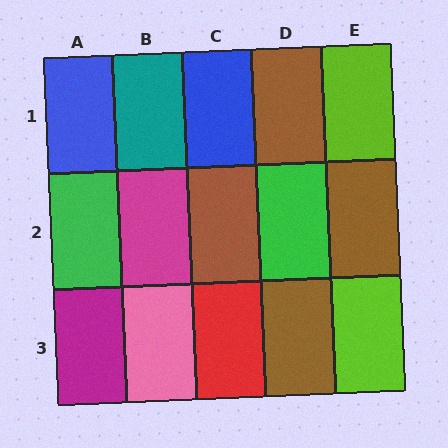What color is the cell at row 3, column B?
Pink.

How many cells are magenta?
2 cells are magenta.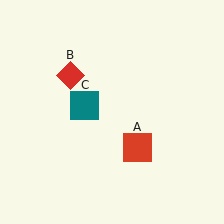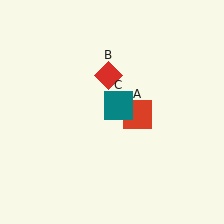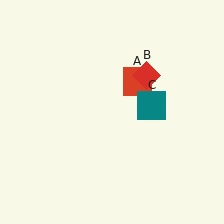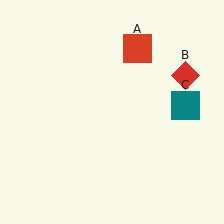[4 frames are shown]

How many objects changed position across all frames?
3 objects changed position: red square (object A), red diamond (object B), teal square (object C).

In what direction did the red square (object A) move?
The red square (object A) moved up.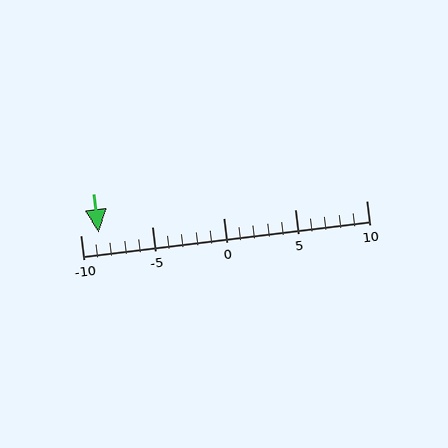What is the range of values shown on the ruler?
The ruler shows values from -10 to 10.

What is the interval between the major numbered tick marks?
The major tick marks are spaced 5 units apart.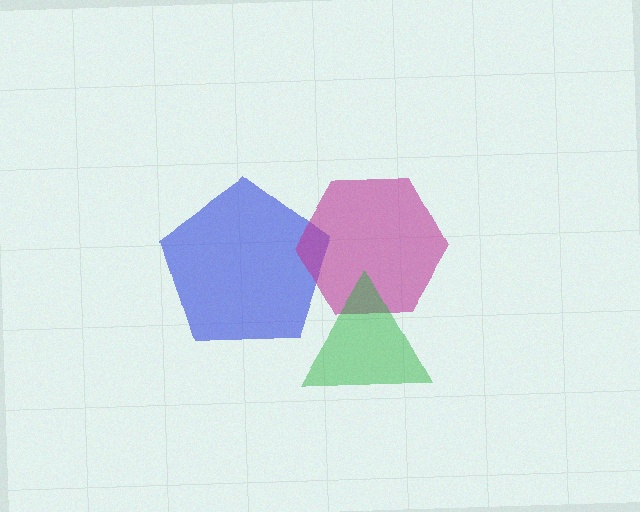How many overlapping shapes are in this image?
There are 3 overlapping shapes in the image.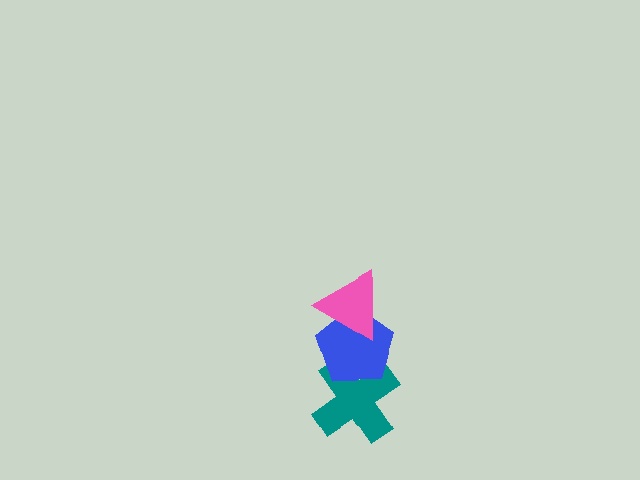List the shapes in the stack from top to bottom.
From top to bottom: the pink triangle, the blue pentagon, the teal cross.